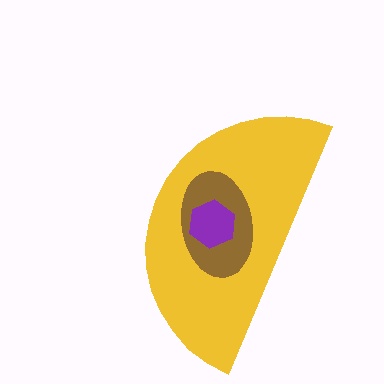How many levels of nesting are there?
3.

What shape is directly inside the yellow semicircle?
The brown ellipse.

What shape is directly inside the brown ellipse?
The purple hexagon.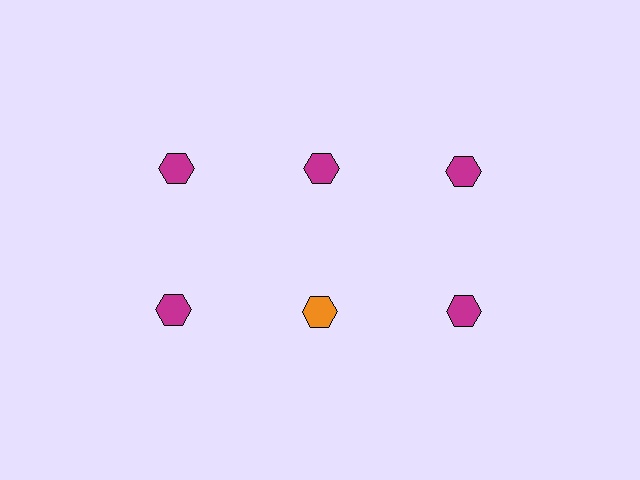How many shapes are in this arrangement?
There are 6 shapes arranged in a grid pattern.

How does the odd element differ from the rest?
It has a different color: orange instead of magenta.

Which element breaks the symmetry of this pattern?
The orange hexagon in the second row, second from left column breaks the symmetry. All other shapes are magenta hexagons.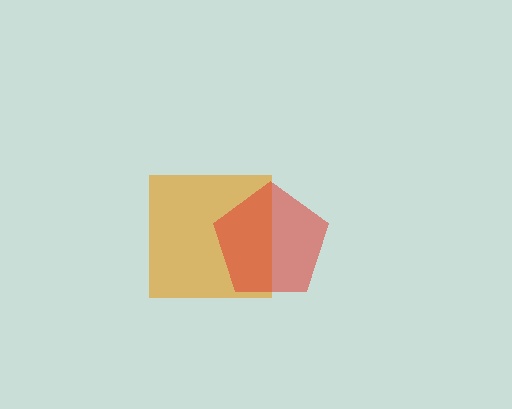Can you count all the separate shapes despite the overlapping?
Yes, there are 2 separate shapes.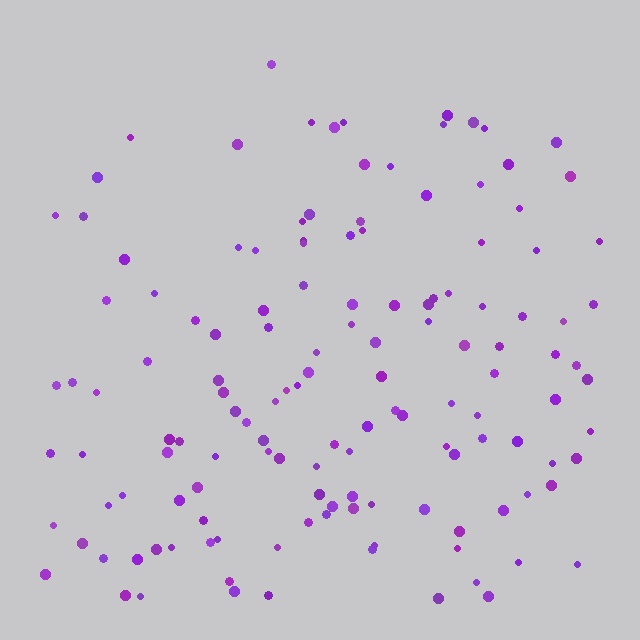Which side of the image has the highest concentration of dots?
The bottom.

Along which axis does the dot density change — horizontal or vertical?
Vertical.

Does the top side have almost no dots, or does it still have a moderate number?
Still a moderate number, just noticeably fewer than the bottom.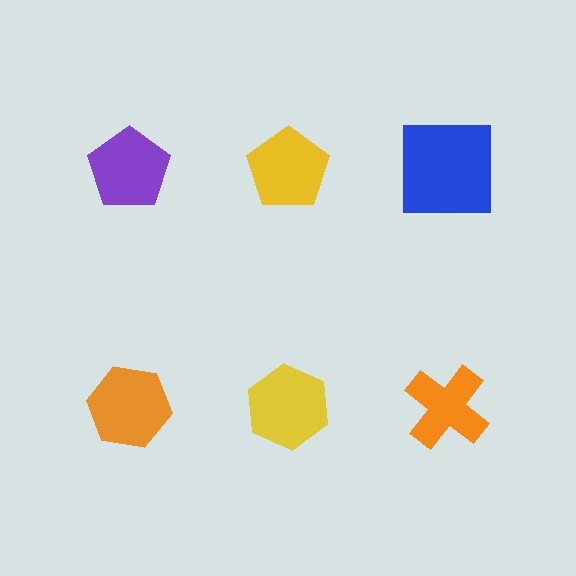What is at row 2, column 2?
A yellow hexagon.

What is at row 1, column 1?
A purple pentagon.